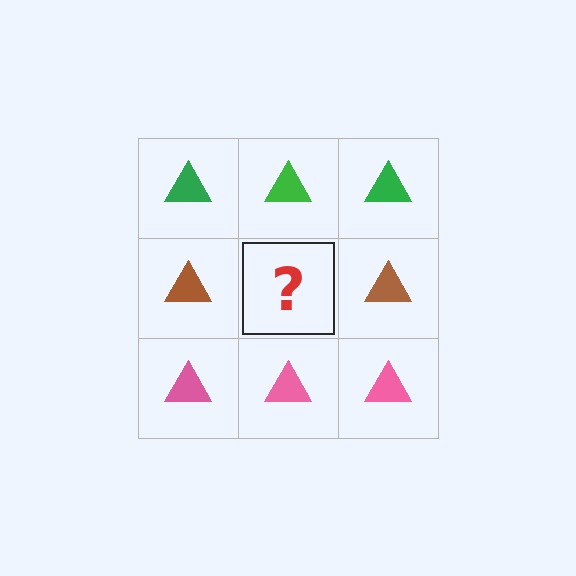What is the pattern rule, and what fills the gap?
The rule is that each row has a consistent color. The gap should be filled with a brown triangle.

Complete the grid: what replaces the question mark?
The question mark should be replaced with a brown triangle.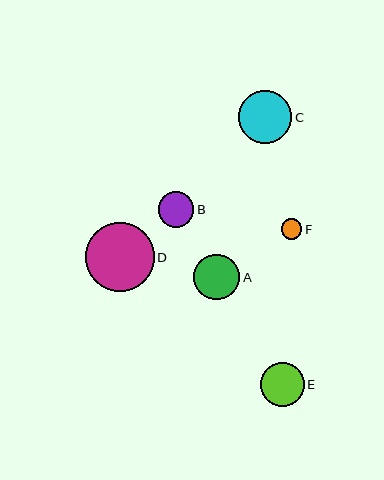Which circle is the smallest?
Circle F is the smallest with a size of approximately 21 pixels.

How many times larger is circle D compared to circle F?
Circle D is approximately 3.3 times the size of circle F.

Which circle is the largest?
Circle D is the largest with a size of approximately 69 pixels.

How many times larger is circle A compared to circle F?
Circle A is approximately 2.2 times the size of circle F.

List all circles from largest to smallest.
From largest to smallest: D, C, A, E, B, F.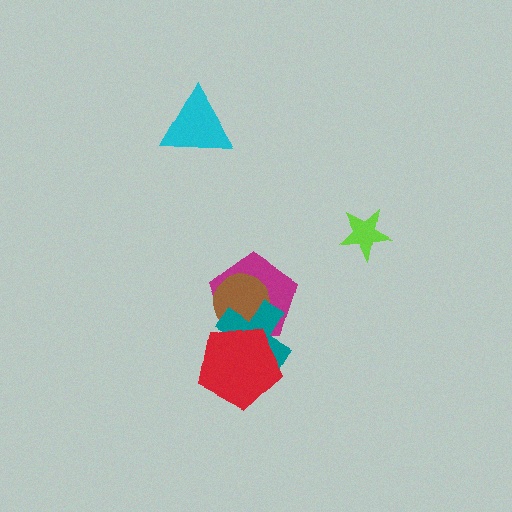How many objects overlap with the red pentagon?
3 objects overlap with the red pentagon.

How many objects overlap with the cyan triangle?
0 objects overlap with the cyan triangle.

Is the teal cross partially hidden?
Yes, it is partially covered by another shape.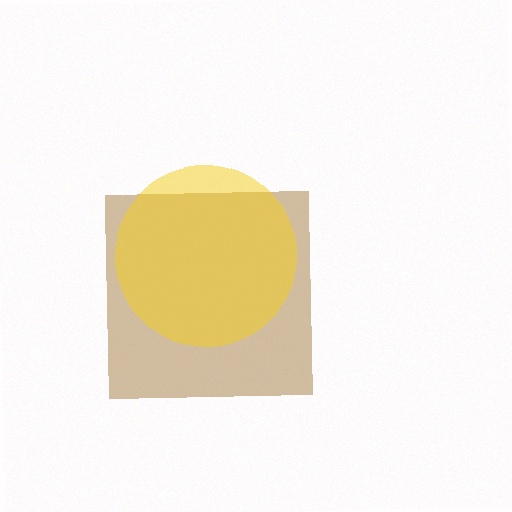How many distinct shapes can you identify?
There are 2 distinct shapes: a brown square, a yellow circle.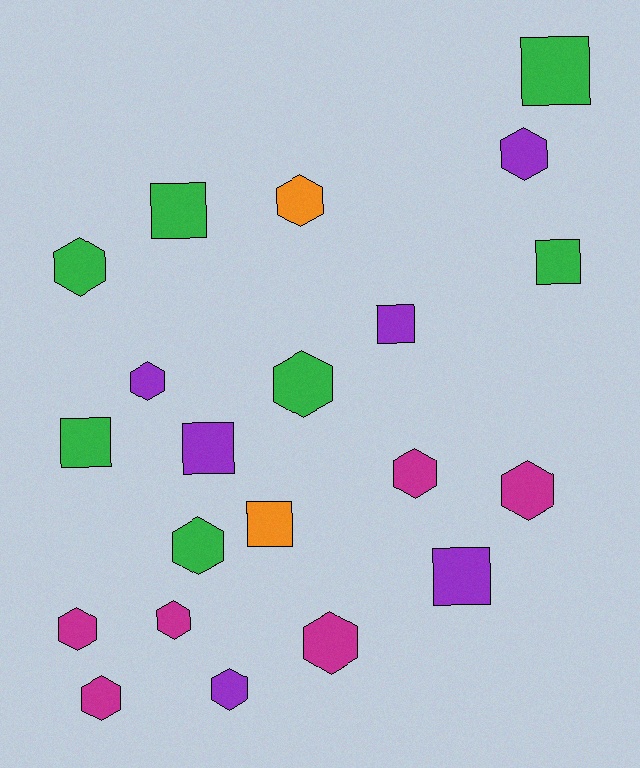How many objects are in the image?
There are 21 objects.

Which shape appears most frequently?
Hexagon, with 13 objects.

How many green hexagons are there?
There are 3 green hexagons.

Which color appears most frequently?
Green, with 7 objects.